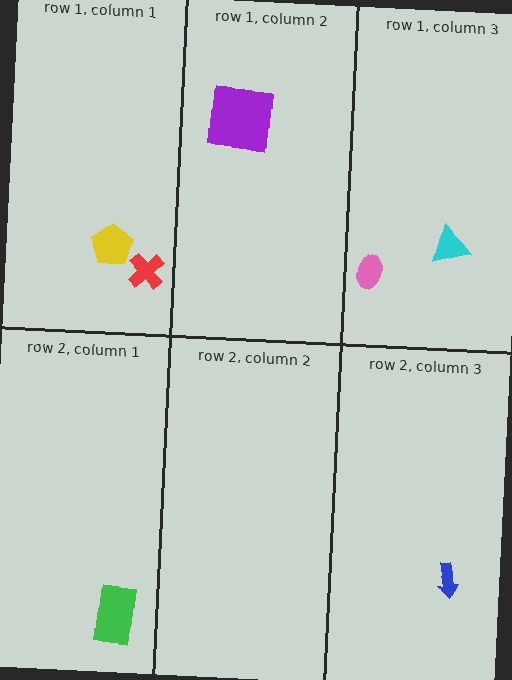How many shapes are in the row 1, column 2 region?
1.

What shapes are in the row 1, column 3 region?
The cyan triangle, the pink ellipse.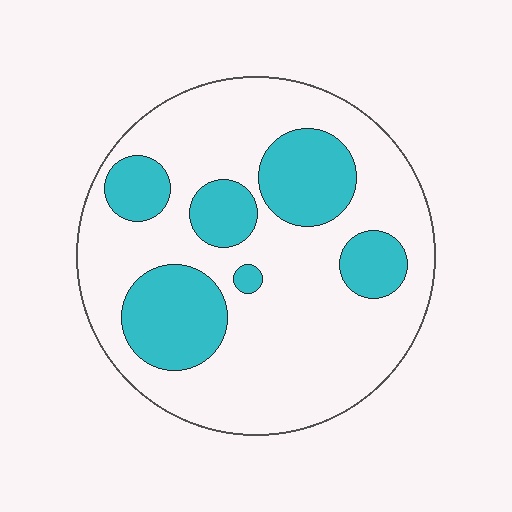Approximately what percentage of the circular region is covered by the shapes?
Approximately 30%.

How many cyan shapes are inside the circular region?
6.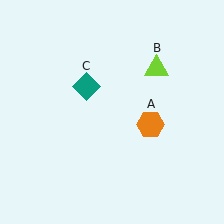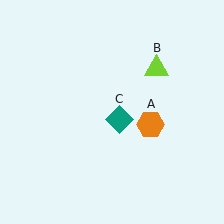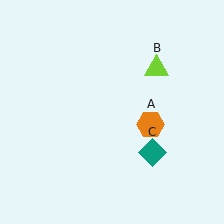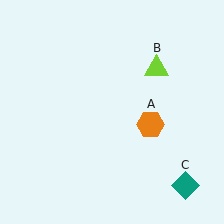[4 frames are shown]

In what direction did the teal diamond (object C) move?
The teal diamond (object C) moved down and to the right.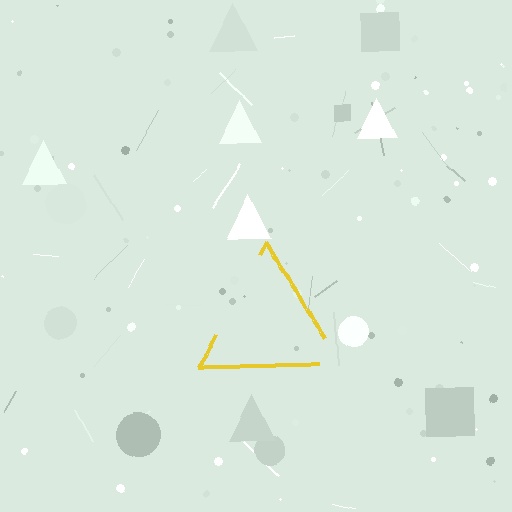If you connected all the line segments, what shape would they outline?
They would outline a triangle.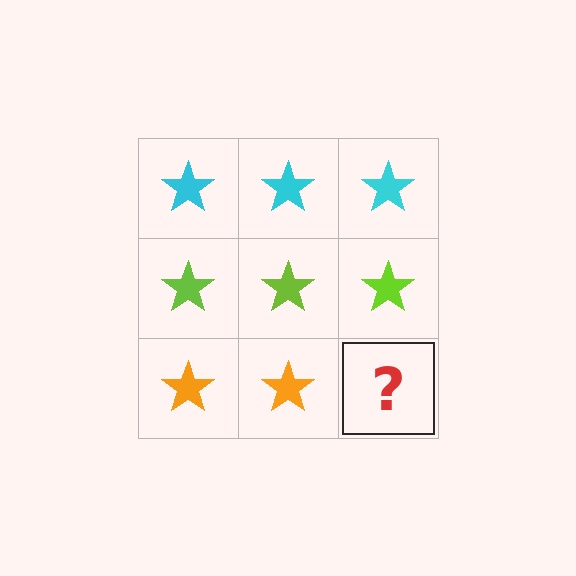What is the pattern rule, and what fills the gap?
The rule is that each row has a consistent color. The gap should be filled with an orange star.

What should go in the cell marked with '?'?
The missing cell should contain an orange star.